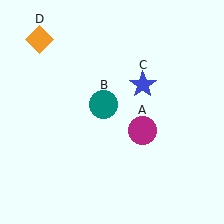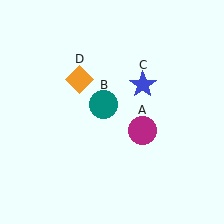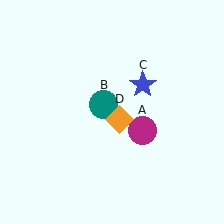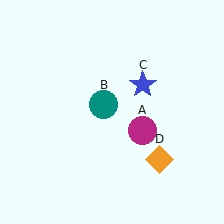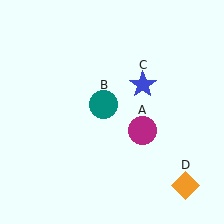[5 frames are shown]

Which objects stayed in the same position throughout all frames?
Magenta circle (object A) and teal circle (object B) and blue star (object C) remained stationary.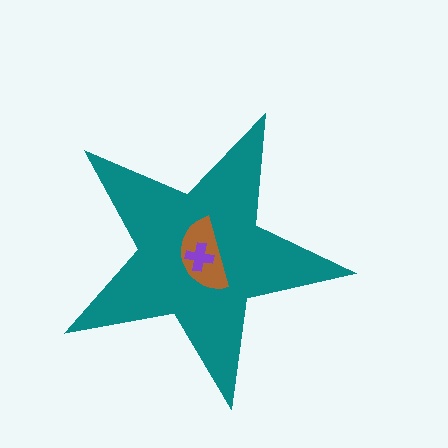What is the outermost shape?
The teal star.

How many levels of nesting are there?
3.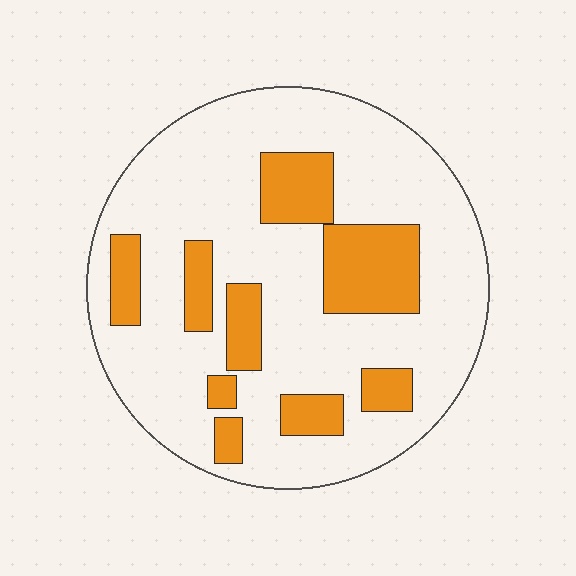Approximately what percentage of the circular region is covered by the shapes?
Approximately 25%.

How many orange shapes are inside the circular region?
9.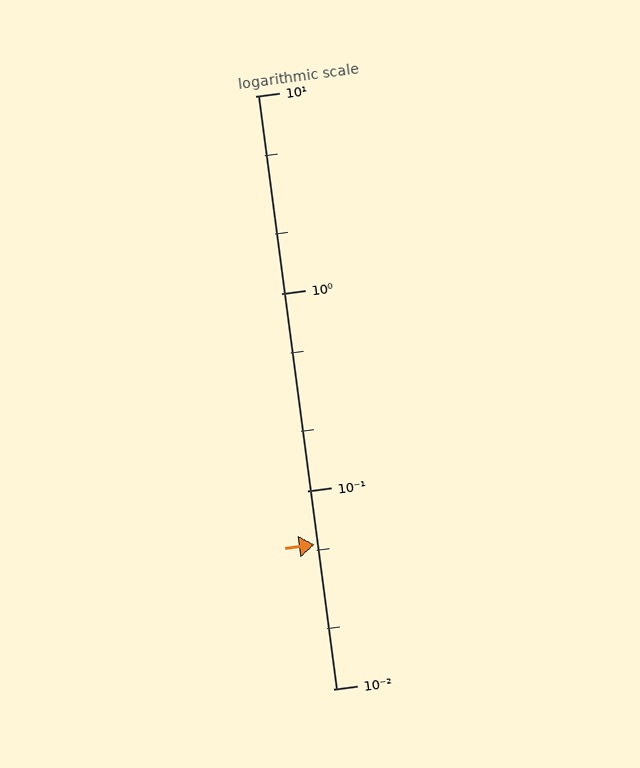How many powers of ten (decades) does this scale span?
The scale spans 3 decades, from 0.01 to 10.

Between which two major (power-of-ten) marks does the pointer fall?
The pointer is between 0.01 and 0.1.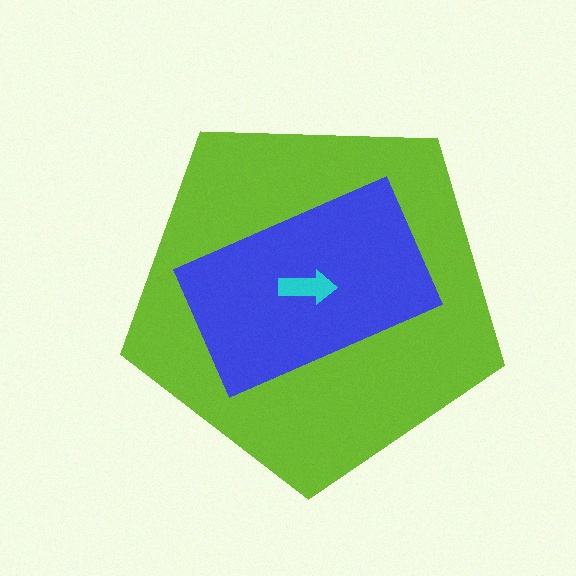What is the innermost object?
The cyan arrow.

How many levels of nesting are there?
3.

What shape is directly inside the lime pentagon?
The blue rectangle.